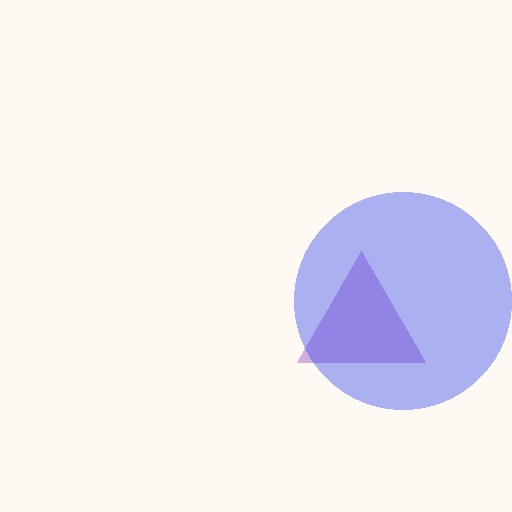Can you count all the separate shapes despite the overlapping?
Yes, there are 2 separate shapes.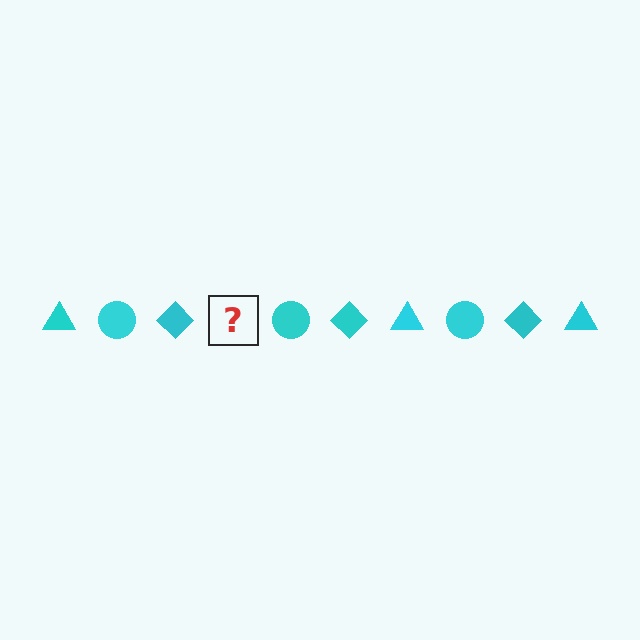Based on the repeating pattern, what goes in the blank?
The blank should be a cyan triangle.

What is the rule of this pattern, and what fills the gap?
The rule is that the pattern cycles through triangle, circle, diamond shapes in cyan. The gap should be filled with a cyan triangle.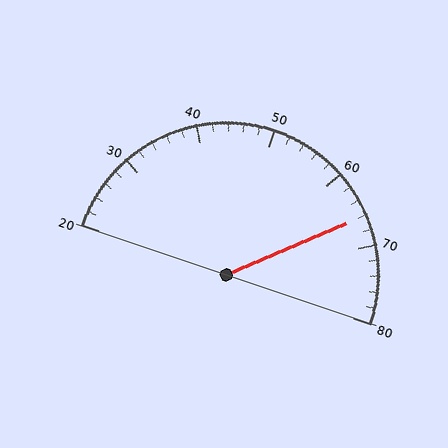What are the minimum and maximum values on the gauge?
The gauge ranges from 20 to 80.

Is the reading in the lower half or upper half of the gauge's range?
The reading is in the upper half of the range (20 to 80).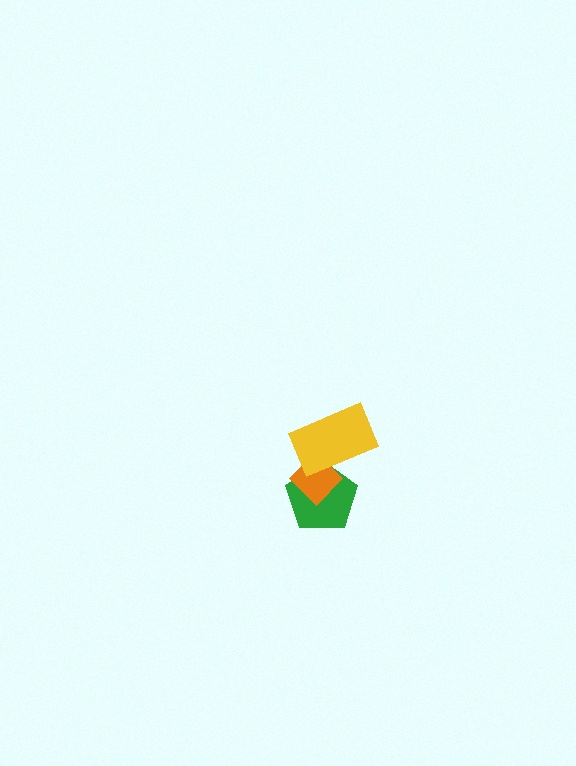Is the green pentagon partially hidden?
Yes, it is partially covered by another shape.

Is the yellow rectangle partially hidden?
No, no other shape covers it.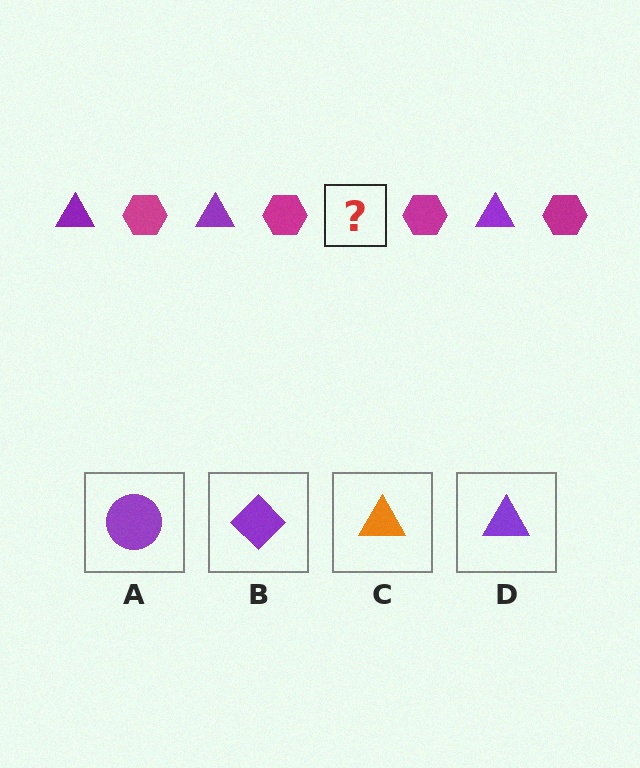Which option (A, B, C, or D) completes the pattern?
D.